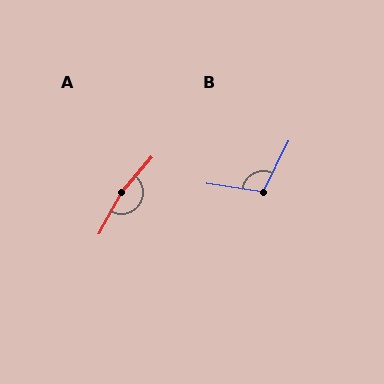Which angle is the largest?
A, at approximately 168 degrees.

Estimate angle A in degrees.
Approximately 168 degrees.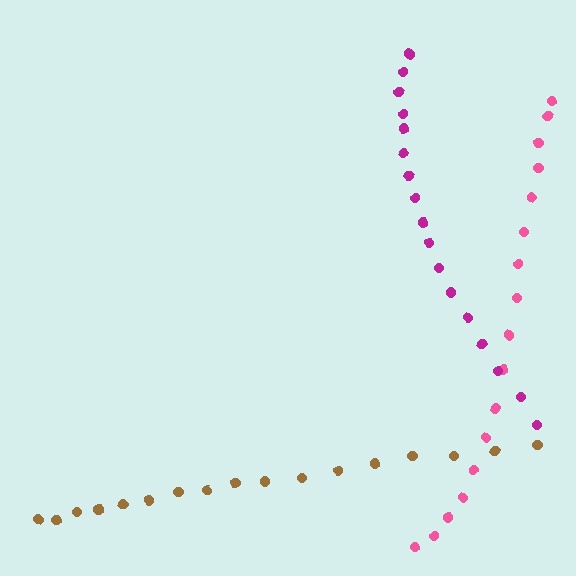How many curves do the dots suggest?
There are 3 distinct paths.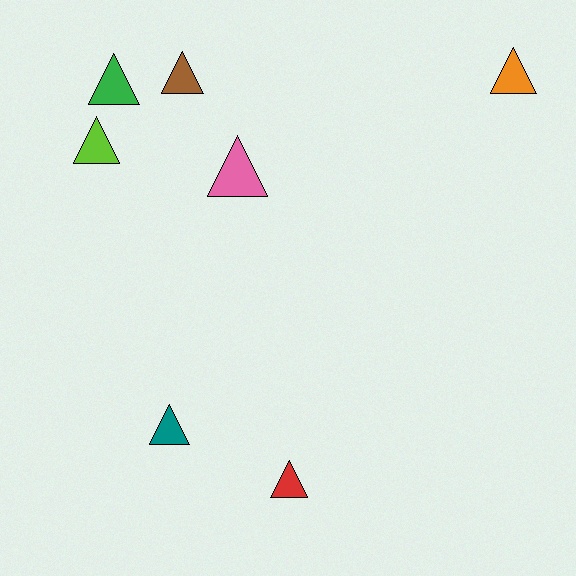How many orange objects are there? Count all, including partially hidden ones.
There is 1 orange object.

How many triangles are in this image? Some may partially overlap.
There are 7 triangles.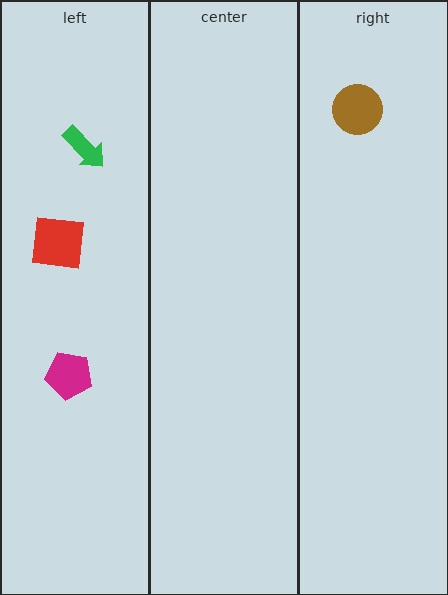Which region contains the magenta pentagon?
The left region.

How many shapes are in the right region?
1.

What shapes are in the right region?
The brown circle.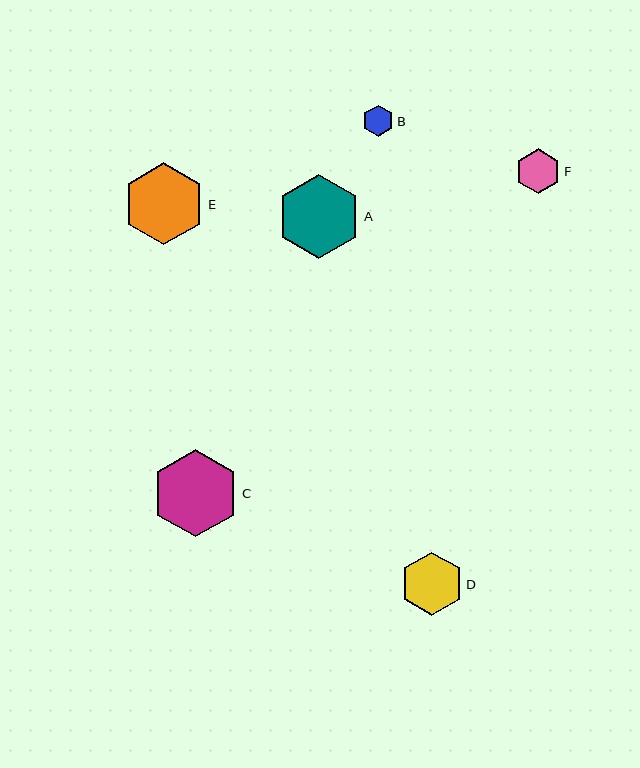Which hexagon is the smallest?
Hexagon B is the smallest with a size of approximately 32 pixels.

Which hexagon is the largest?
Hexagon C is the largest with a size of approximately 87 pixels.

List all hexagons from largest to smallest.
From largest to smallest: C, A, E, D, F, B.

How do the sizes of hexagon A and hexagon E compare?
Hexagon A and hexagon E are approximately the same size.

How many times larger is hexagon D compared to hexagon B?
Hexagon D is approximately 2.0 times the size of hexagon B.